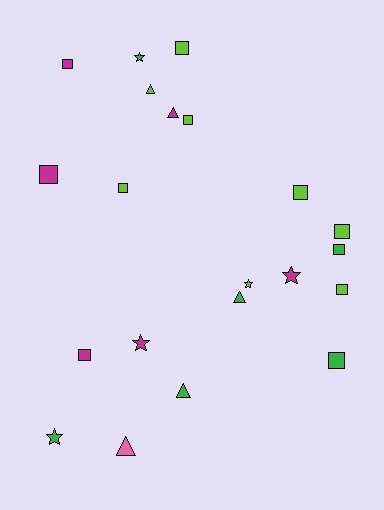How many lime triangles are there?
There is 1 lime triangle.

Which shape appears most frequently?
Square, with 11 objects.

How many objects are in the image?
There are 21 objects.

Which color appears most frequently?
Lime, with 8 objects.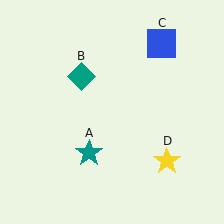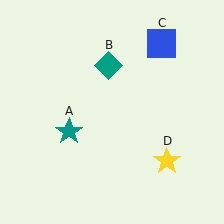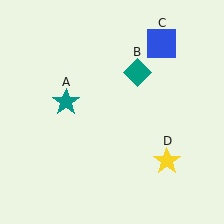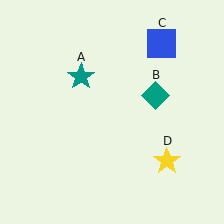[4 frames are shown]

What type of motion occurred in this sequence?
The teal star (object A), teal diamond (object B) rotated clockwise around the center of the scene.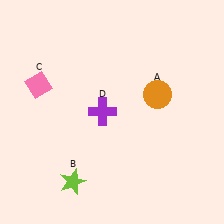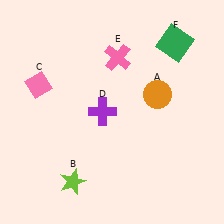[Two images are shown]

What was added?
A pink cross (E), a green square (F) were added in Image 2.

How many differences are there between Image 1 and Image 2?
There are 2 differences between the two images.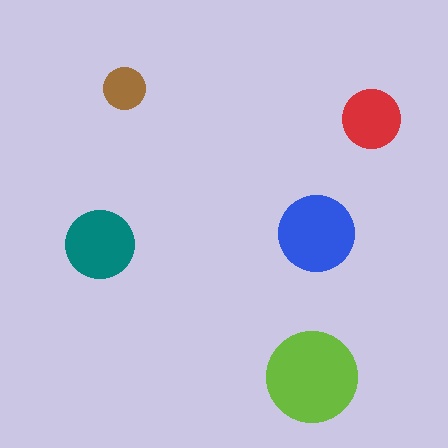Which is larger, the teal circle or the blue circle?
The blue one.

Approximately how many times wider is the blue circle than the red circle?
About 1.5 times wider.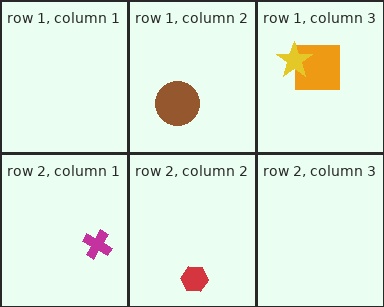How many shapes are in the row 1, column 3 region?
2.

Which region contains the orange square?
The row 1, column 3 region.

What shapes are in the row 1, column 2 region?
The brown circle.